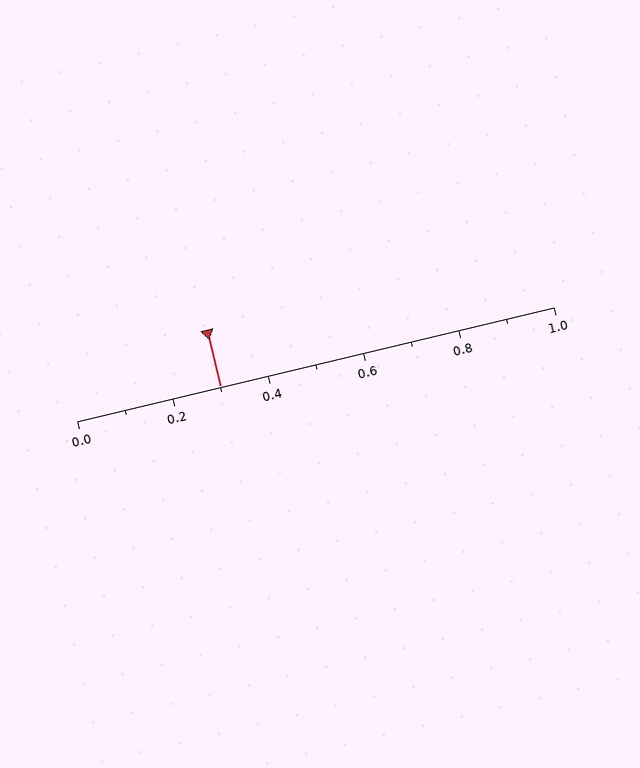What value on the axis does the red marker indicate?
The marker indicates approximately 0.3.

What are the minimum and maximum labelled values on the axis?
The axis runs from 0.0 to 1.0.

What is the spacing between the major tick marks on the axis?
The major ticks are spaced 0.2 apart.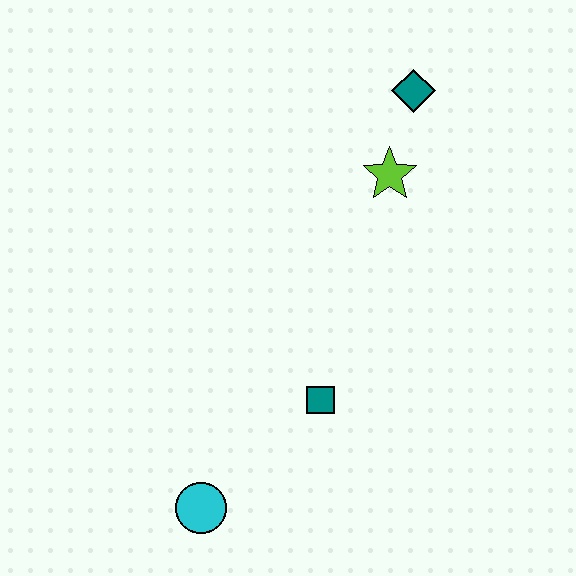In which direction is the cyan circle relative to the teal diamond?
The cyan circle is below the teal diamond.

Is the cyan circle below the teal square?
Yes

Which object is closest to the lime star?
The teal diamond is closest to the lime star.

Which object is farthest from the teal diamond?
The cyan circle is farthest from the teal diamond.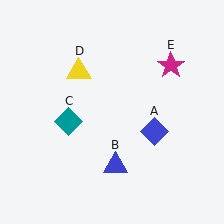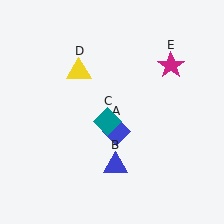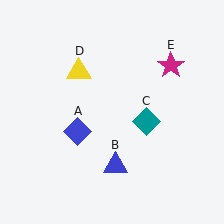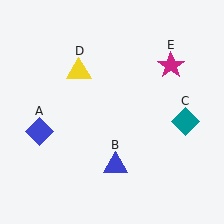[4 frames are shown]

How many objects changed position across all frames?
2 objects changed position: blue diamond (object A), teal diamond (object C).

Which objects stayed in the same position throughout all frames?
Blue triangle (object B) and yellow triangle (object D) and magenta star (object E) remained stationary.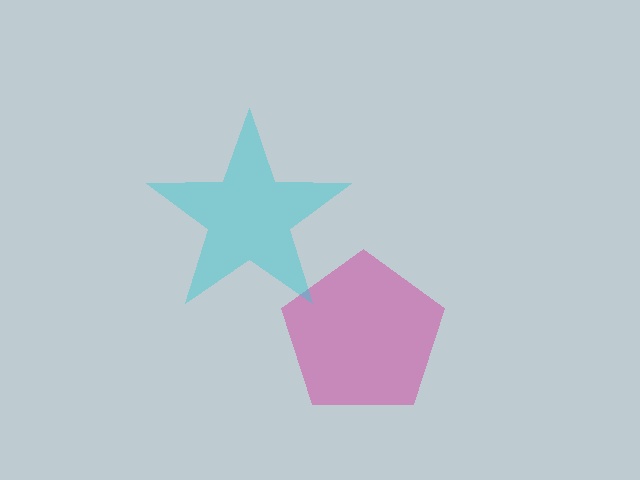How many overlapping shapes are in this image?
There are 2 overlapping shapes in the image.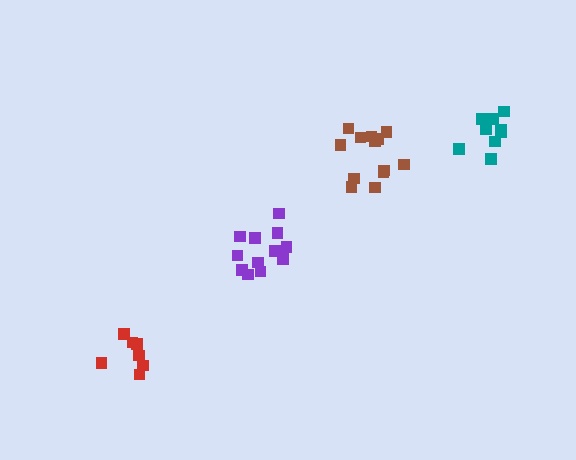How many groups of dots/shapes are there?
There are 4 groups.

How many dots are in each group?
Group 1: 13 dots, Group 2: 9 dots, Group 3: 7 dots, Group 4: 13 dots (42 total).